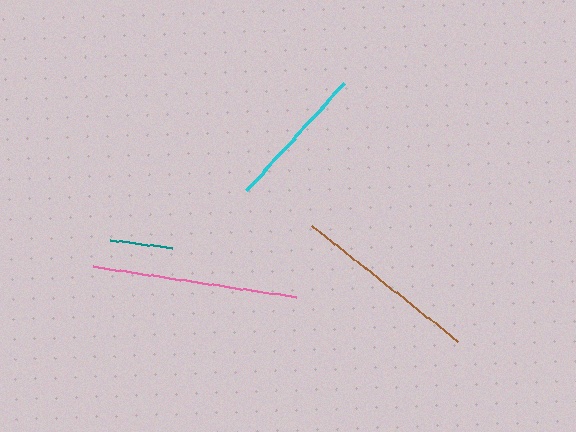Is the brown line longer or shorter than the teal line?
The brown line is longer than the teal line.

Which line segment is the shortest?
The teal line is the shortest at approximately 63 pixels.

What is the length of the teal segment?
The teal segment is approximately 63 pixels long.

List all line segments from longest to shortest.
From longest to shortest: pink, brown, cyan, teal.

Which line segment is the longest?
The pink line is the longest at approximately 206 pixels.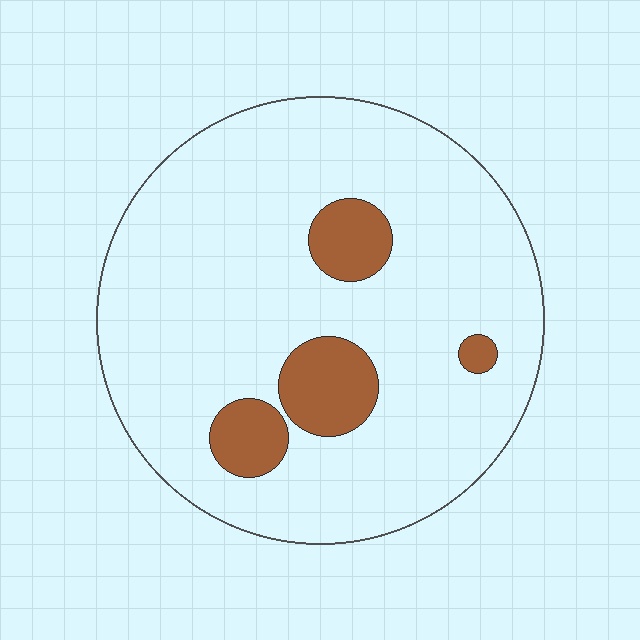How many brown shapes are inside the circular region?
4.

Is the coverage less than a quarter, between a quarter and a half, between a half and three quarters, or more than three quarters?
Less than a quarter.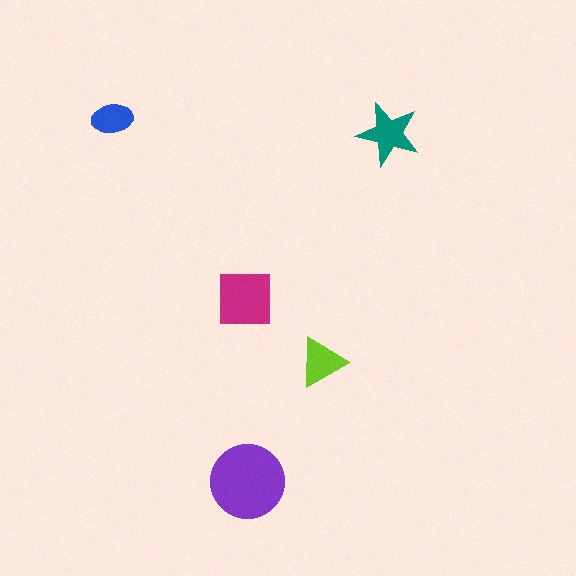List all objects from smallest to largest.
The blue ellipse, the lime triangle, the teal star, the magenta square, the purple circle.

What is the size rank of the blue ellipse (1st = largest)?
5th.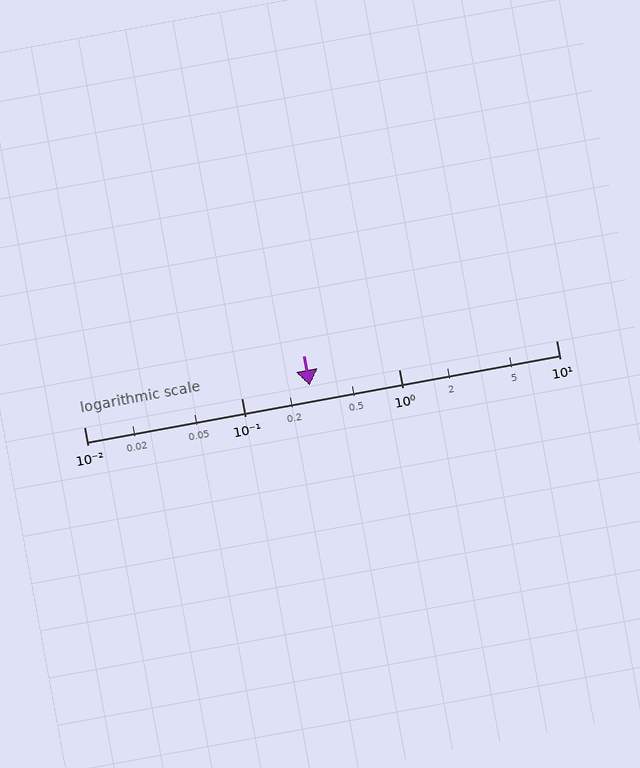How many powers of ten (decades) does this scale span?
The scale spans 3 decades, from 0.01 to 10.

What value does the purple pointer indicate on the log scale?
The pointer indicates approximately 0.27.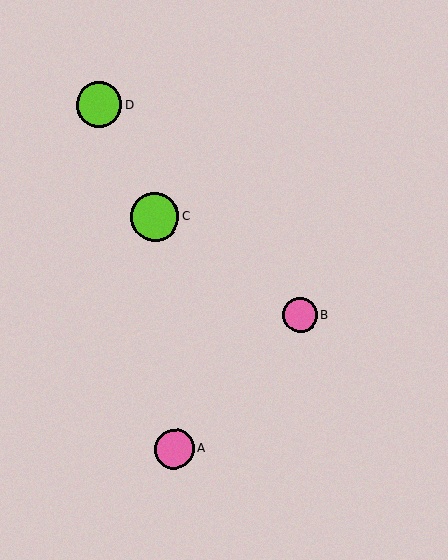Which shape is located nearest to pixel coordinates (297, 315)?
The pink circle (labeled B) at (300, 315) is nearest to that location.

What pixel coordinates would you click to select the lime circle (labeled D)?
Click at (99, 105) to select the lime circle D.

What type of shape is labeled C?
Shape C is a lime circle.